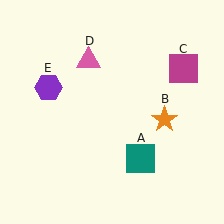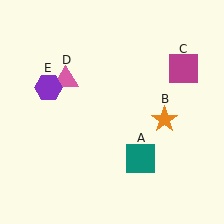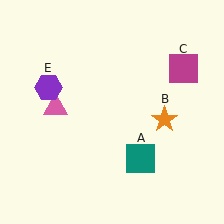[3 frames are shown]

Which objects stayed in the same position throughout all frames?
Teal square (object A) and orange star (object B) and magenta square (object C) and purple hexagon (object E) remained stationary.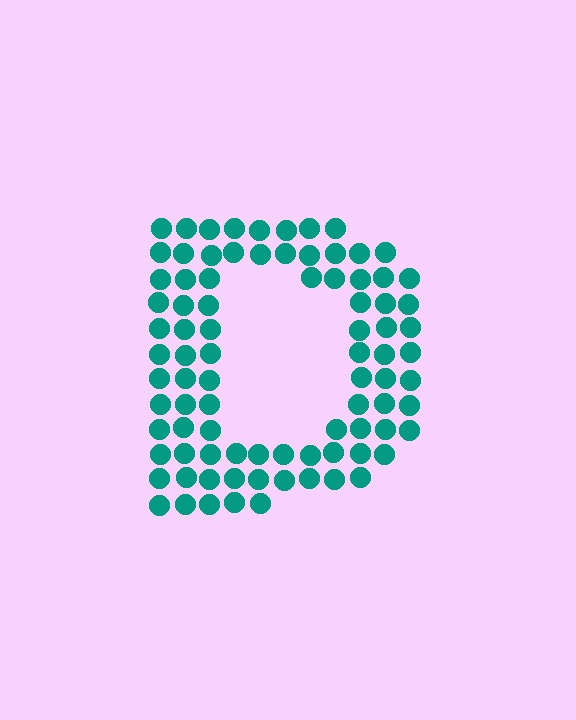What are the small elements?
The small elements are circles.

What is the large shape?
The large shape is the letter D.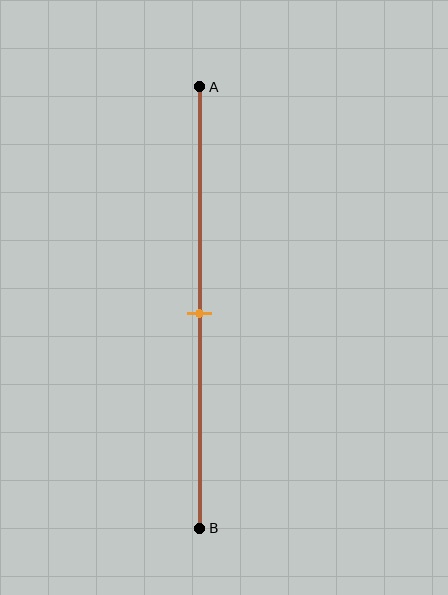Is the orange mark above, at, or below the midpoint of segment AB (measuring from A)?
The orange mark is approximately at the midpoint of segment AB.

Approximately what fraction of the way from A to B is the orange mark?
The orange mark is approximately 50% of the way from A to B.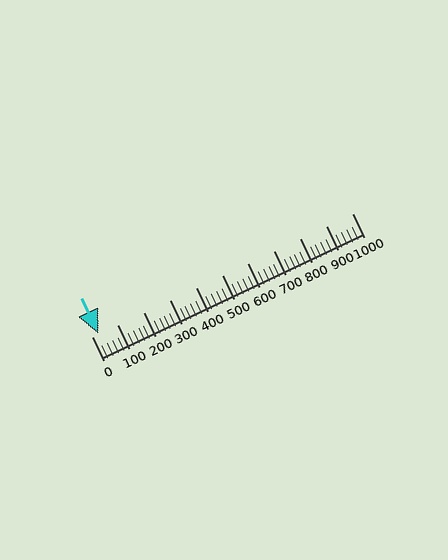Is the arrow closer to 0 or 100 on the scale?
The arrow is closer to 0.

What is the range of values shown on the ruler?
The ruler shows values from 0 to 1000.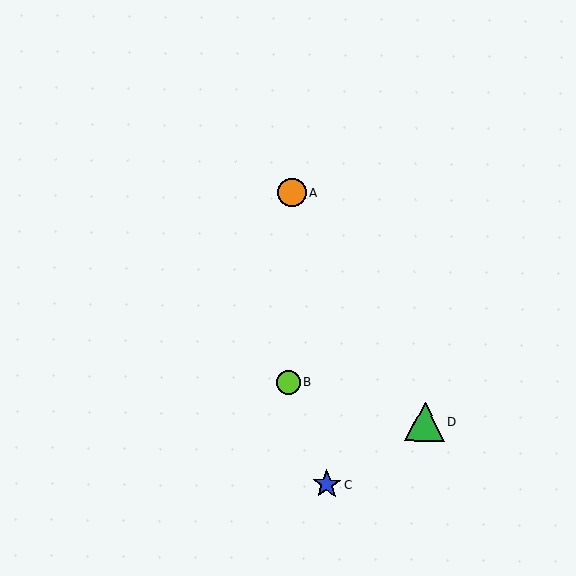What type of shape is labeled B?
Shape B is a lime circle.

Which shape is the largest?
The green triangle (labeled D) is the largest.